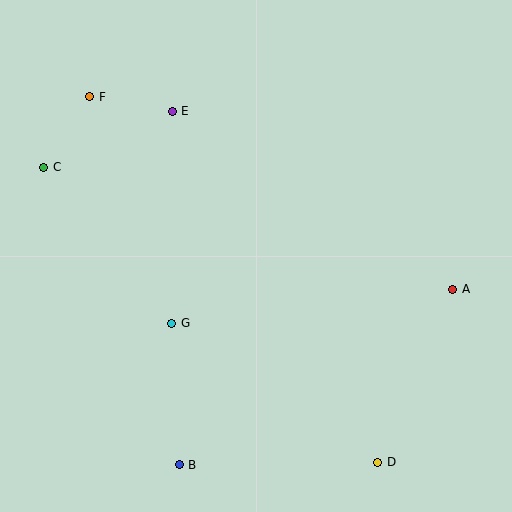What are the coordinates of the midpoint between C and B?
The midpoint between C and B is at (111, 316).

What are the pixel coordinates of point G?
Point G is at (172, 323).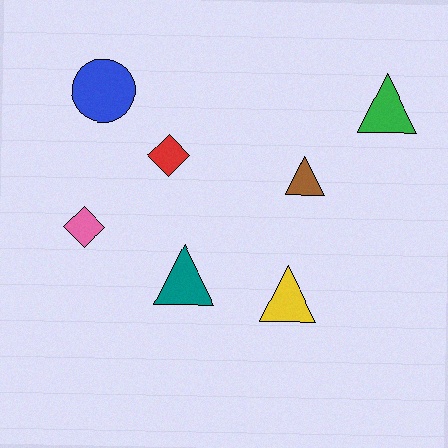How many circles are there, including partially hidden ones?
There is 1 circle.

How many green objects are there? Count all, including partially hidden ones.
There is 1 green object.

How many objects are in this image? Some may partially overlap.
There are 7 objects.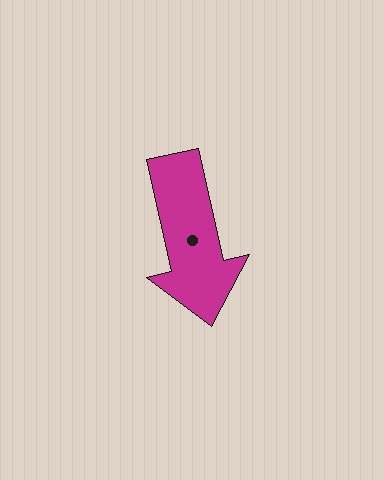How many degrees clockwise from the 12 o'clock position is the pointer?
Approximately 167 degrees.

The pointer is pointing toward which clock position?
Roughly 6 o'clock.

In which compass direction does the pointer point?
South.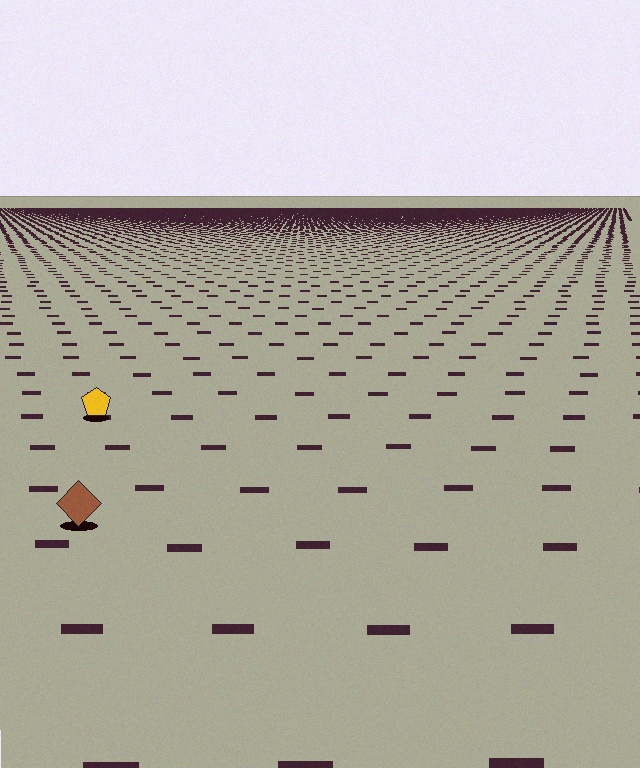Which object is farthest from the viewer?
The yellow pentagon is farthest from the viewer. It appears smaller and the ground texture around it is denser.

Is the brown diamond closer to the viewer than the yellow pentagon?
Yes. The brown diamond is closer — you can tell from the texture gradient: the ground texture is coarser near it.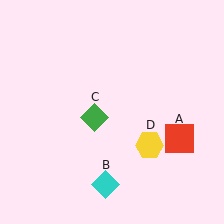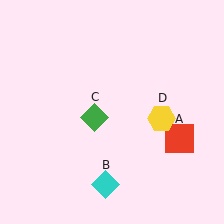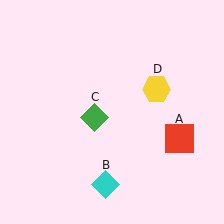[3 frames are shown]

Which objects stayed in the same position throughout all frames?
Red square (object A) and cyan diamond (object B) and green diamond (object C) remained stationary.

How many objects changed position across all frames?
1 object changed position: yellow hexagon (object D).